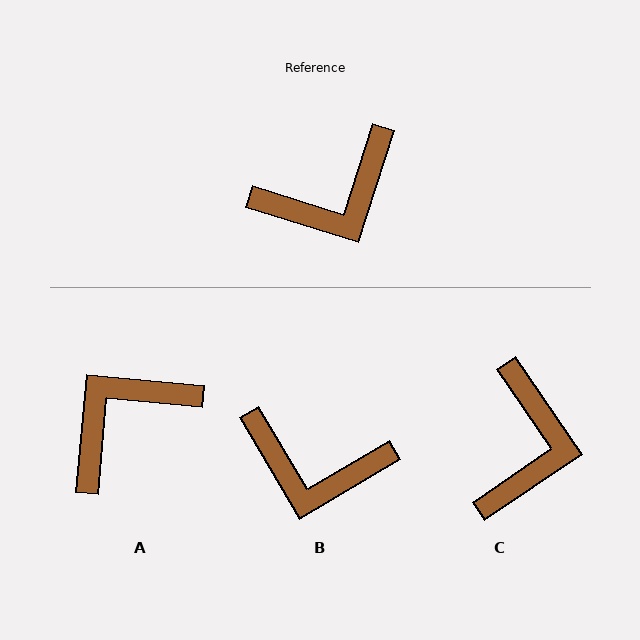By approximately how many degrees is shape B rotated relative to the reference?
Approximately 42 degrees clockwise.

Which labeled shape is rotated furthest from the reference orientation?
A, about 168 degrees away.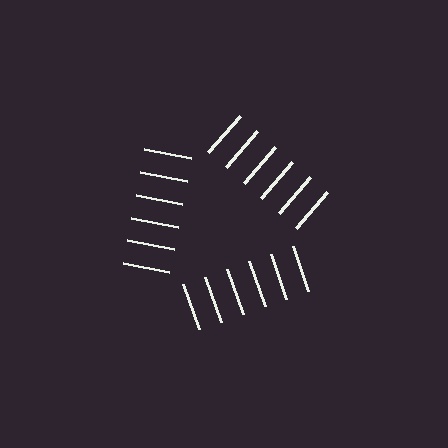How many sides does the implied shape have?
3 sides — the line-ends trace a triangle.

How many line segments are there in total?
18 — 6 along each of the 3 edges.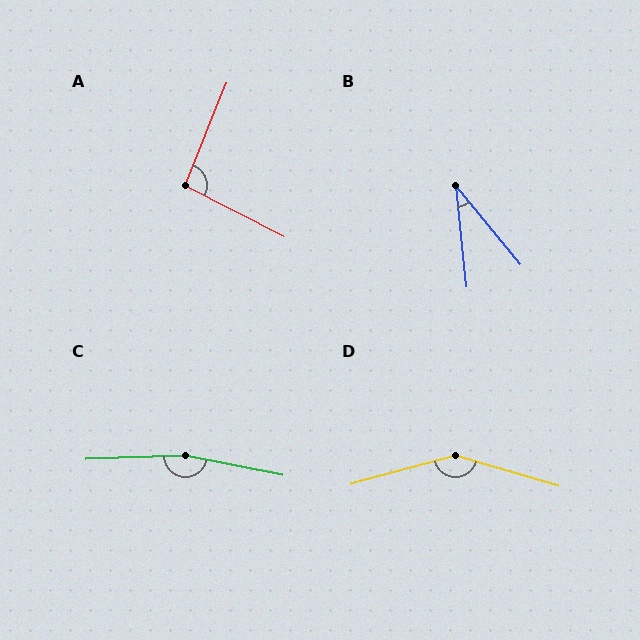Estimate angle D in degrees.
Approximately 149 degrees.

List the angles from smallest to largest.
B (34°), A (95°), D (149°), C (166°).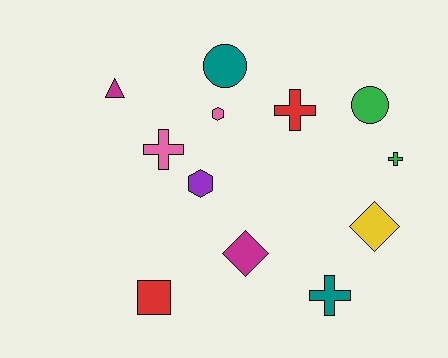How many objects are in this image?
There are 12 objects.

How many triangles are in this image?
There is 1 triangle.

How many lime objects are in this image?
There are no lime objects.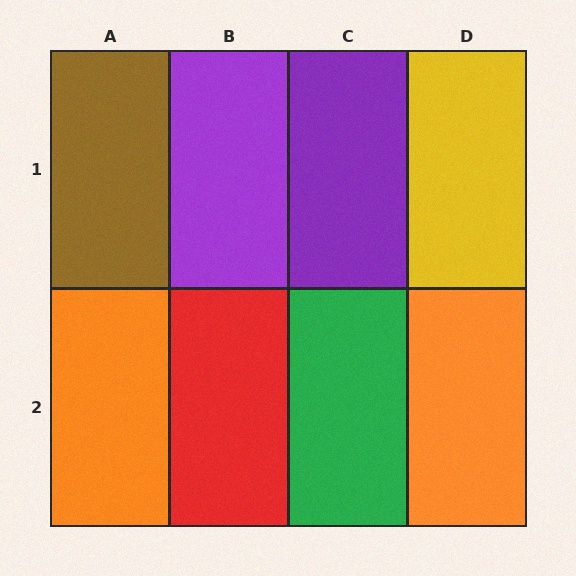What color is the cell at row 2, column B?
Red.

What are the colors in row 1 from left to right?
Brown, purple, purple, yellow.